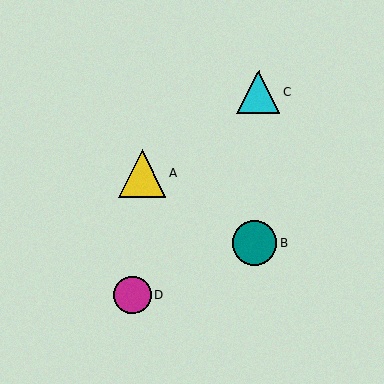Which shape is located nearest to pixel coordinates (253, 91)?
The cyan triangle (labeled C) at (259, 93) is nearest to that location.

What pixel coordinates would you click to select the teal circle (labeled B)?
Click at (254, 243) to select the teal circle B.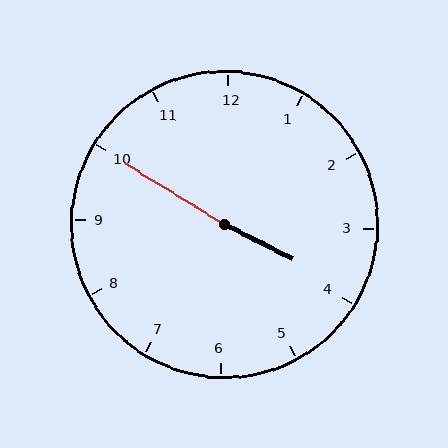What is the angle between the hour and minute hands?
Approximately 175 degrees.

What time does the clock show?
3:50.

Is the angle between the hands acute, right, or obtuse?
It is obtuse.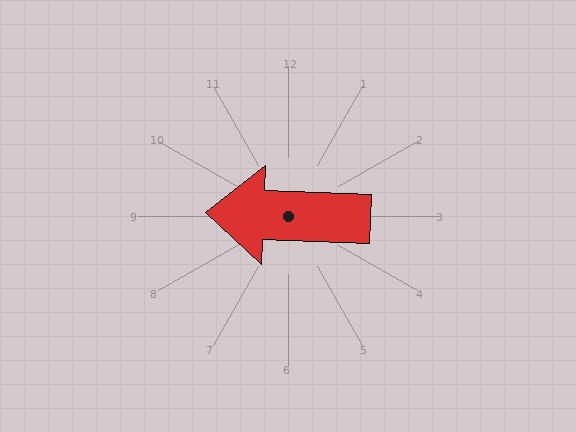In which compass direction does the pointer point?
West.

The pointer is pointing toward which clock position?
Roughly 9 o'clock.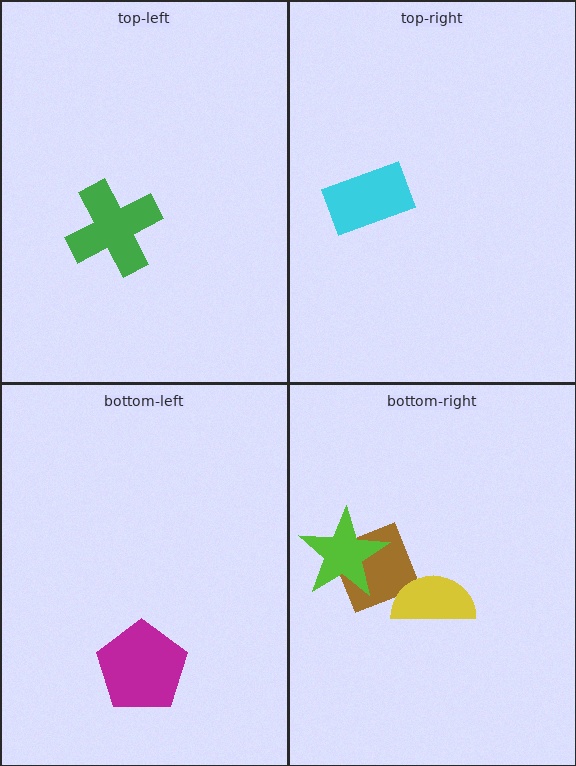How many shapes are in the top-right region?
1.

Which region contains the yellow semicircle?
The bottom-right region.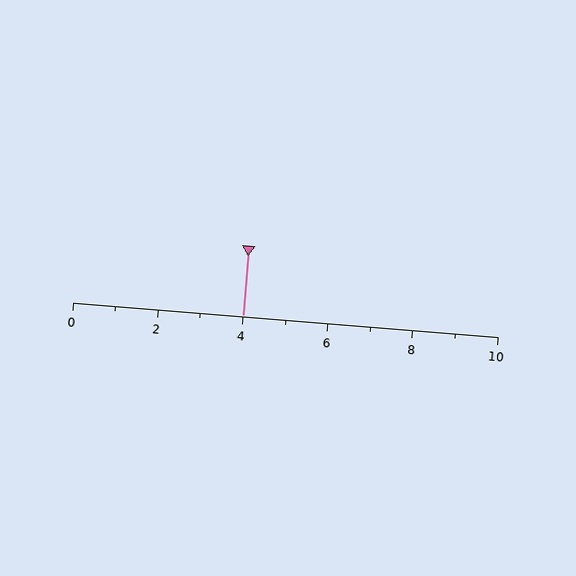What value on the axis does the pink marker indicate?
The marker indicates approximately 4.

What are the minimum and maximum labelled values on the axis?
The axis runs from 0 to 10.